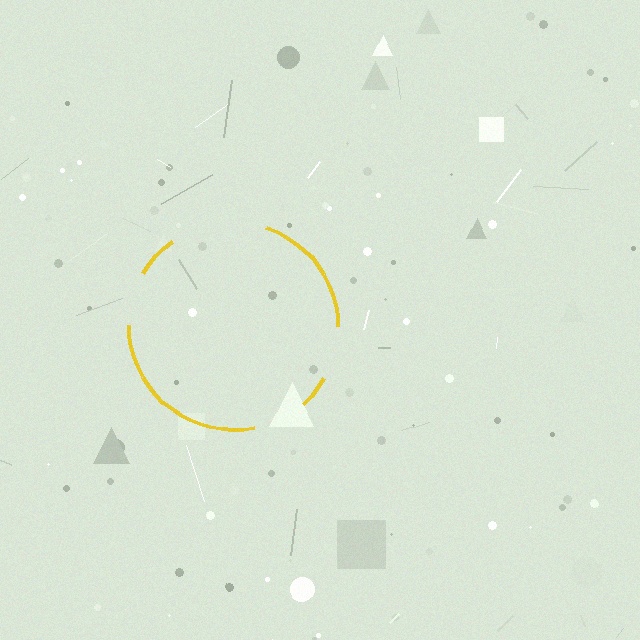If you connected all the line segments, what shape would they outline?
They would outline a circle.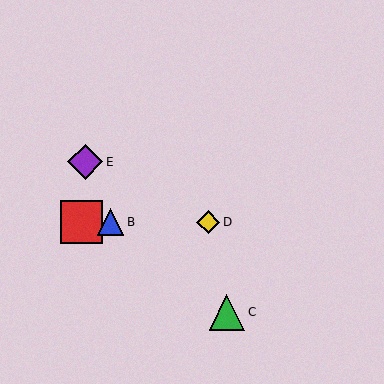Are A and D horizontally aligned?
Yes, both are at y≈222.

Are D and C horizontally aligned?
No, D is at y≈222 and C is at y≈312.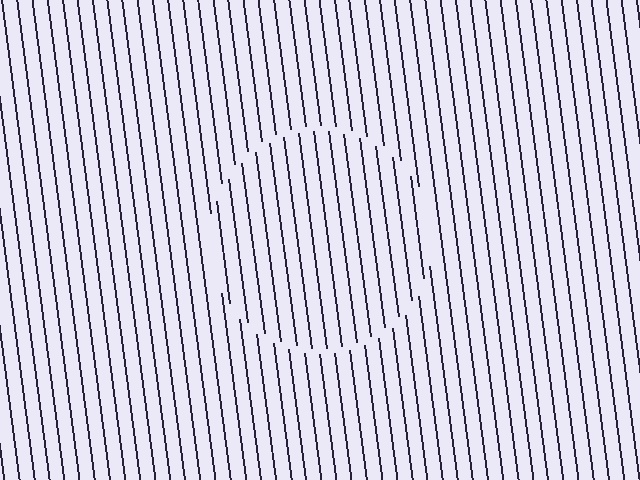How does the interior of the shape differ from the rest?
The interior of the shape contains the same grating, shifted by half a period — the contour is defined by the phase discontinuity where line-ends from the inner and outer gratings abut.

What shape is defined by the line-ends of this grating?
An illusory circle. The interior of the shape contains the same grating, shifted by half a period — the contour is defined by the phase discontinuity where line-ends from the inner and outer gratings abut.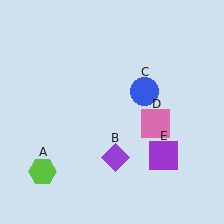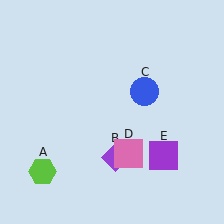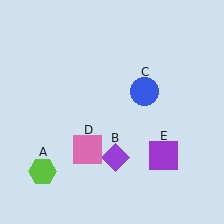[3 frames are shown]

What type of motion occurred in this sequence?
The pink square (object D) rotated clockwise around the center of the scene.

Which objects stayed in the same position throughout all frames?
Lime hexagon (object A) and purple diamond (object B) and blue circle (object C) and purple square (object E) remained stationary.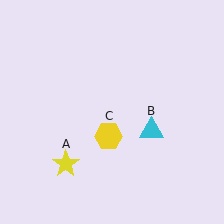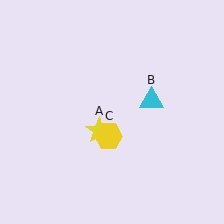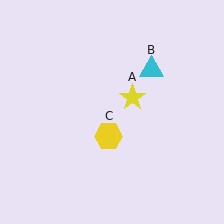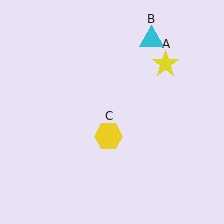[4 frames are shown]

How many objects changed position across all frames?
2 objects changed position: yellow star (object A), cyan triangle (object B).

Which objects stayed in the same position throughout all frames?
Yellow hexagon (object C) remained stationary.